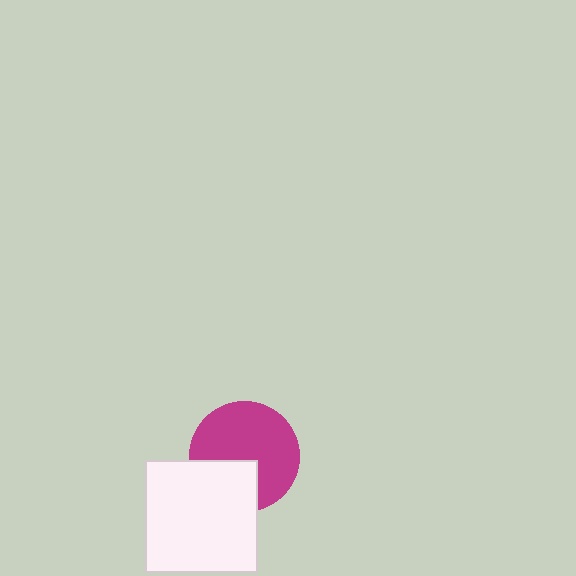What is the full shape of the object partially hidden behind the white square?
The partially hidden object is a magenta circle.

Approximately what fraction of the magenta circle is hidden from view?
Roughly 30% of the magenta circle is hidden behind the white square.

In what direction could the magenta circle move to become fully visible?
The magenta circle could move up. That would shift it out from behind the white square entirely.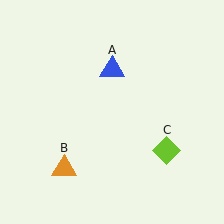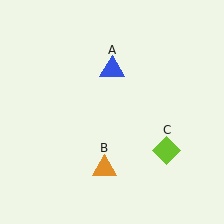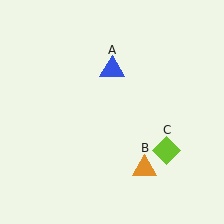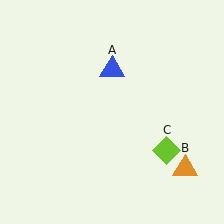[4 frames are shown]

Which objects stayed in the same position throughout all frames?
Blue triangle (object A) and lime diamond (object C) remained stationary.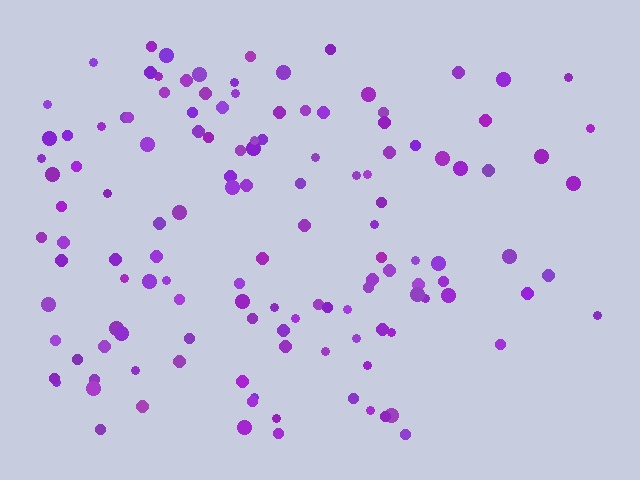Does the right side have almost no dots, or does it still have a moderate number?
Still a moderate number, just noticeably fewer than the left.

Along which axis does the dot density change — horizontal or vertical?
Horizontal.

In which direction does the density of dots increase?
From right to left, with the left side densest.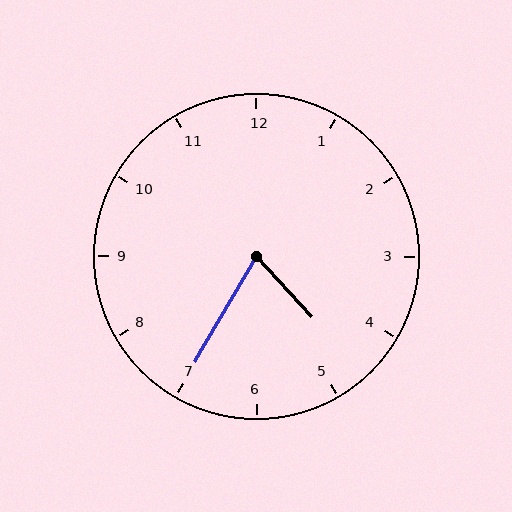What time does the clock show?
4:35.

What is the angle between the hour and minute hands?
Approximately 72 degrees.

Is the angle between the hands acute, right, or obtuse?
It is acute.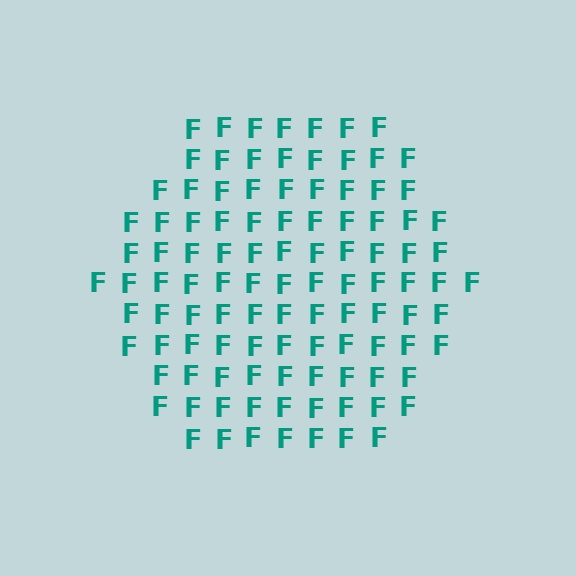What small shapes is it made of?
It is made of small letter F's.